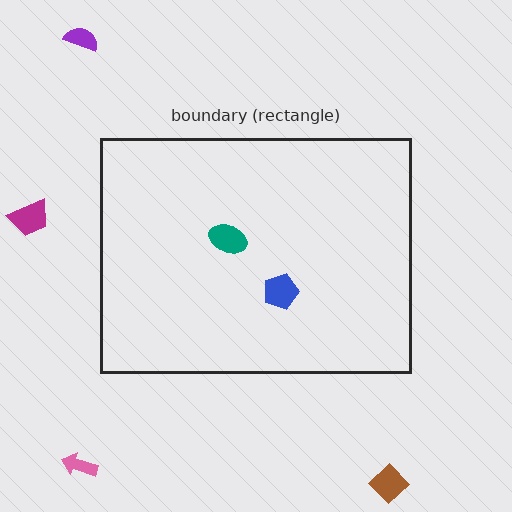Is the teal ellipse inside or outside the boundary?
Inside.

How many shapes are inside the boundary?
2 inside, 4 outside.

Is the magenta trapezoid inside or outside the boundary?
Outside.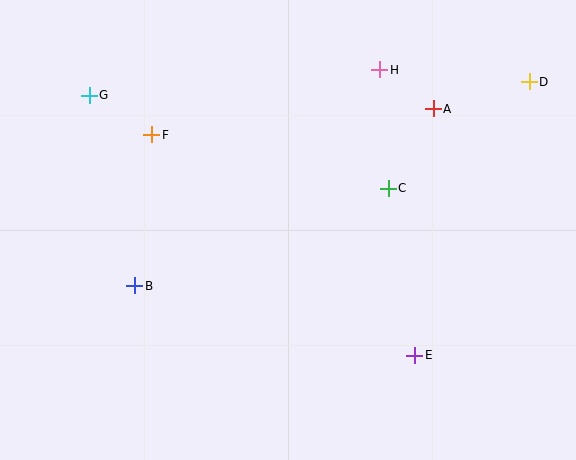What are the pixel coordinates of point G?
Point G is at (89, 95).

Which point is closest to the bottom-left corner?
Point B is closest to the bottom-left corner.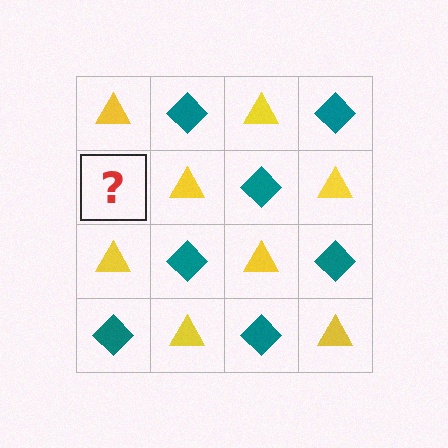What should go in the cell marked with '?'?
The missing cell should contain a teal diamond.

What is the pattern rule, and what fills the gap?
The rule is that it alternates yellow triangle and teal diamond in a checkerboard pattern. The gap should be filled with a teal diamond.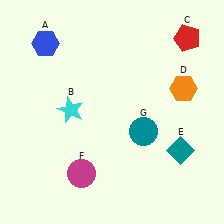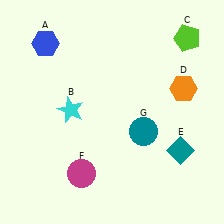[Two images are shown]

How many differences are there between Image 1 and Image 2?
There is 1 difference between the two images.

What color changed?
The pentagon (C) changed from red in Image 1 to lime in Image 2.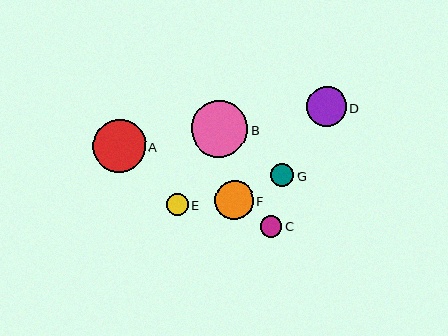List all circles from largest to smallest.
From largest to smallest: B, A, D, F, G, E, C.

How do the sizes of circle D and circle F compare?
Circle D and circle F are approximately the same size.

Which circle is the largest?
Circle B is the largest with a size of approximately 56 pixels.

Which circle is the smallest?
Circle C is the smallest with a size of approximately 21 pixels.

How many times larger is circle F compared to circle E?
Circle F is approximately 1.8 times the size of circle E.